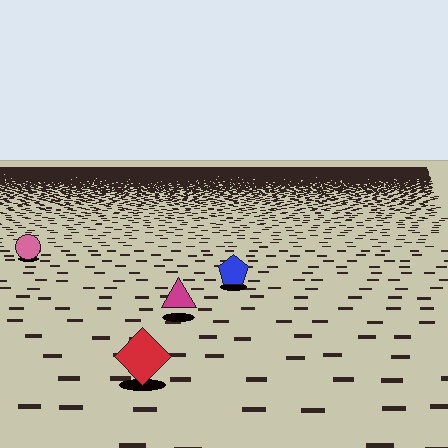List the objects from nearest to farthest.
From nearest to farthest: the red diamond, the magenta triangle, the blue pentagon, the pink circle.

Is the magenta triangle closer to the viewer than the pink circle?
Yes. The magenta triangle is closer — you can tell from the texture gradient: the ground texture is coarser near it.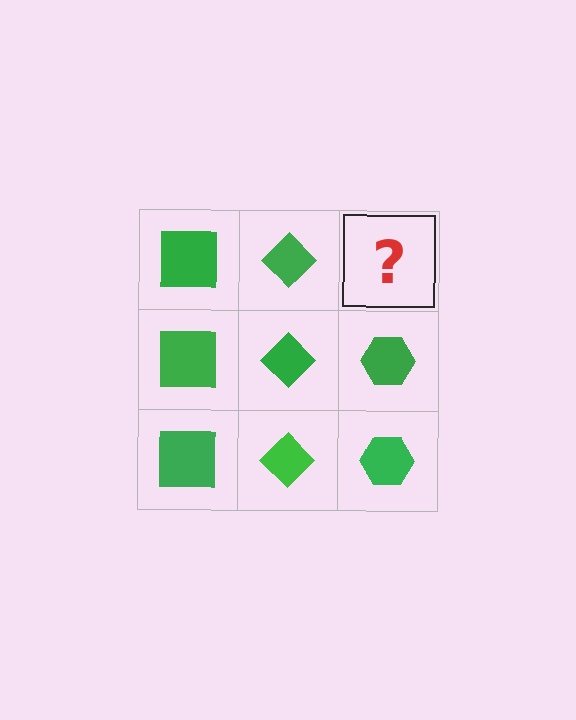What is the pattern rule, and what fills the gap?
The rule is that each column has a consistent shape. The gap should be filled with a green hexagon.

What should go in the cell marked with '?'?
The missing cell should contain a green hexagon.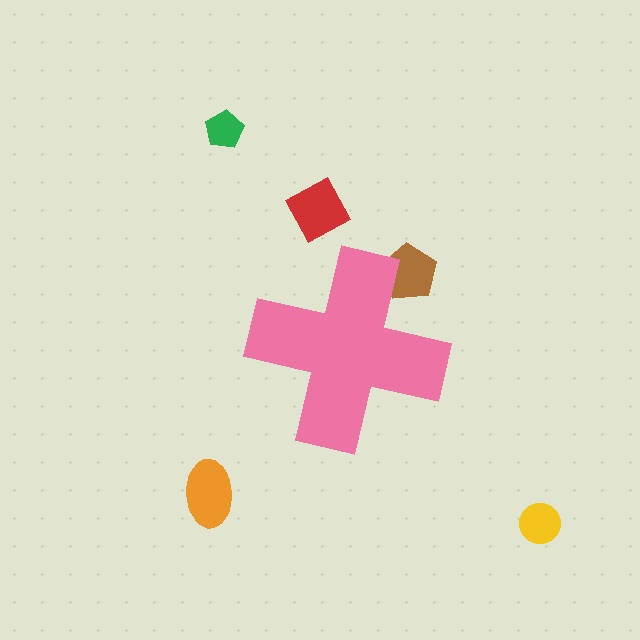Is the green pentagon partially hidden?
No, the green pentagon is fully visible.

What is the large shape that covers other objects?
A pink cross.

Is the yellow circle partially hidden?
No, the yellow circle is fully visible.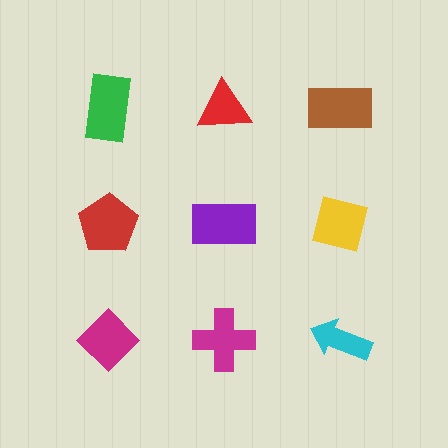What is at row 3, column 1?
A magenta diamond.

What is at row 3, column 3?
A cyan arrow.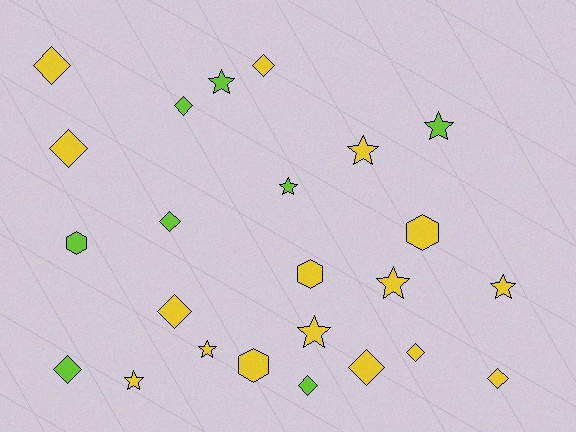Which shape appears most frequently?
Diamond, with 11 objects.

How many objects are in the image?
There are 24 objects.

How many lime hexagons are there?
There is 1 lime hexagon.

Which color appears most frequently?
Yellow, with 16 objects.